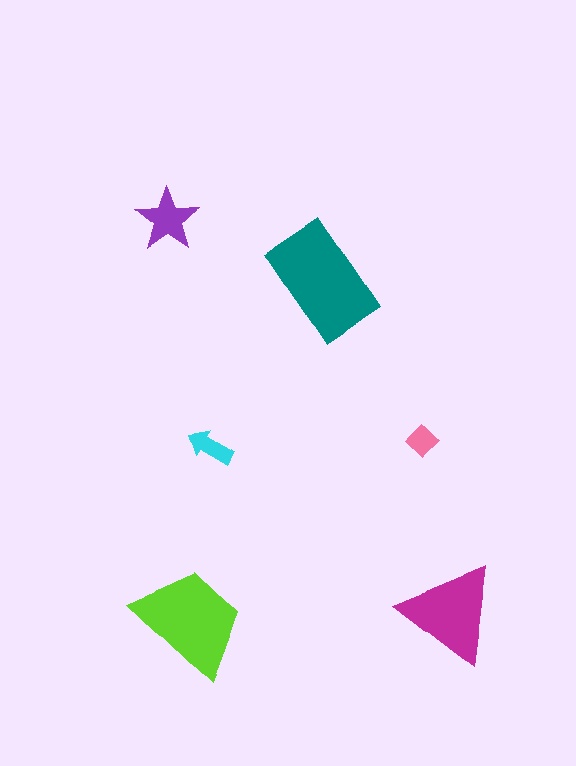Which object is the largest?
The teal rectangle.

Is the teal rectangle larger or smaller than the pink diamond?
Larger.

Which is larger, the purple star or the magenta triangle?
The magenta triangle.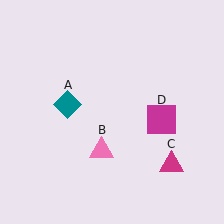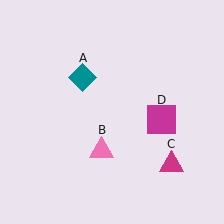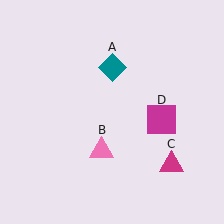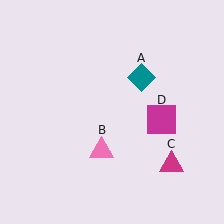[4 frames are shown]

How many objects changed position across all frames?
1 object changed position: teal diamond (object A).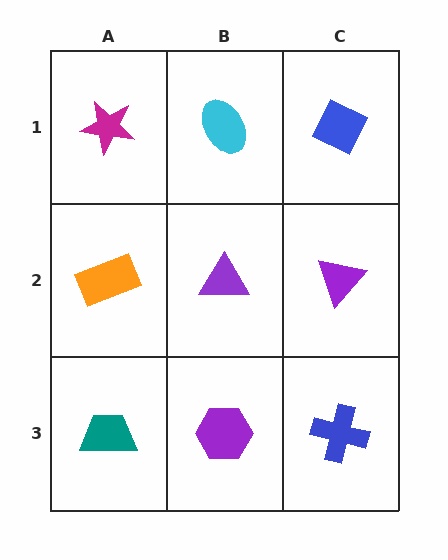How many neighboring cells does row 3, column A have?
2.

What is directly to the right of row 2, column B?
A purple triangle.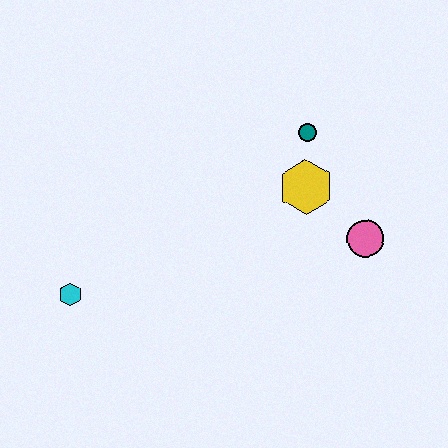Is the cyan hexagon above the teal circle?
No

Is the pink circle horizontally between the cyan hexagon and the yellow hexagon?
No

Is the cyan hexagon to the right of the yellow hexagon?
No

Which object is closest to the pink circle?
The yellow hexagon is closest to the pink circle.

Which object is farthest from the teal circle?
The cyan hexagon is farthest from the teal circle.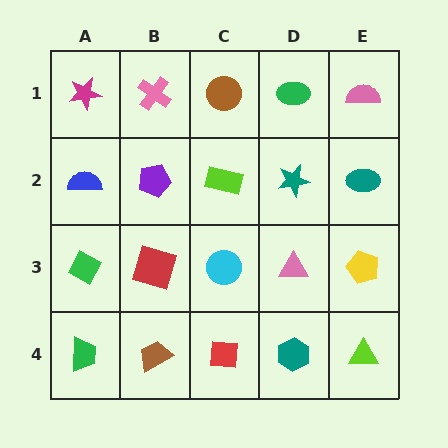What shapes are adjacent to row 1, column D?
A teal star (row 2, column D), a brown circle (row 1, column C), a pink semicircle (row 1, column E).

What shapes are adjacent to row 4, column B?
A red square (row 3, column B), a green trapezoid (row 4, column A), a red square (row 4, column C).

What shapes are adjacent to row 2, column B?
A pink cross (row 1, column B), a red square (row 3, column B), a blue semicircle (row 2, column A), a lime rectangle (row 2, column C).